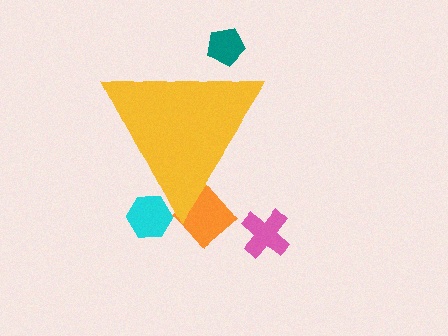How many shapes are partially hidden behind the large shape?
3 shapes are partially hidden.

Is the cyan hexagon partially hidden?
Yes, the cyan hexagon is partially hidden behind the yellow triangle.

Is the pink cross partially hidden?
No, the pink cross is fully visible.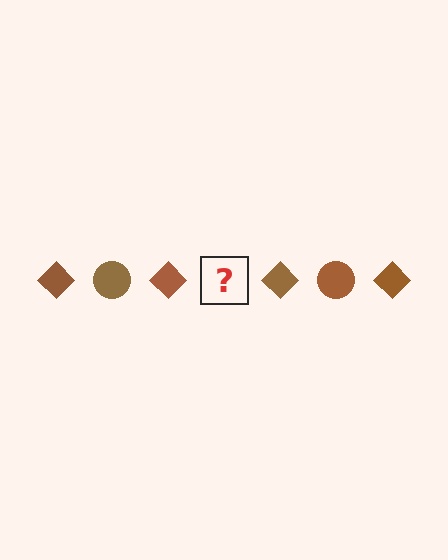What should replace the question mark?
The question mark should be replaced with a brown circle.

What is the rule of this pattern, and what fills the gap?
The rule is that the pattern cycles through diamond, circle shapes in brown. The gap should be filled with a brown circle.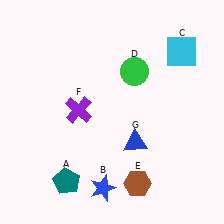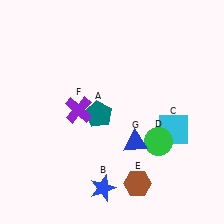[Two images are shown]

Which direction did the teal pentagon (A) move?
The teal pentagon (A) moved up.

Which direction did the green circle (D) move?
The green circle (D) moved down.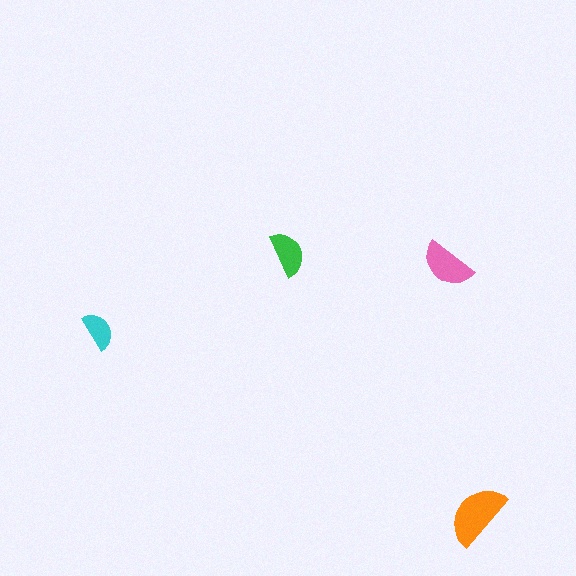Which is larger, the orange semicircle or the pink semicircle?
The orange one.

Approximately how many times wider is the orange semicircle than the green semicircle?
About 1.5 times wider.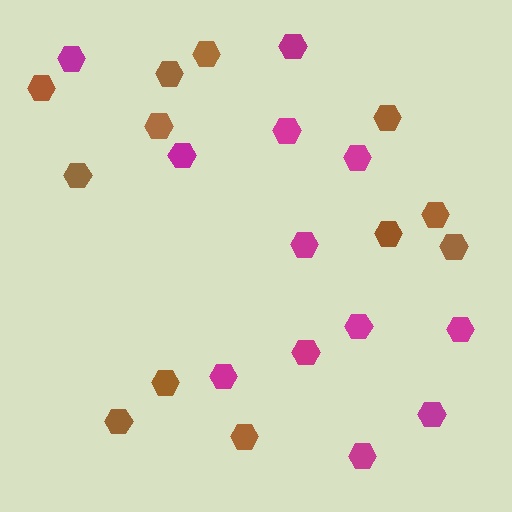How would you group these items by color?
There are 2 groups: one group of brown hexagons (12) and one group of magenta hexagons (12).